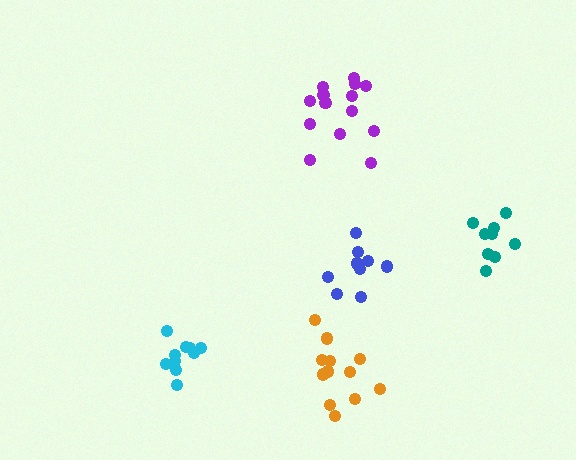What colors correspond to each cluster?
The clusters are colored: teal, cyan, orange, blue, purple.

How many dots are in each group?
Group 1: 9 dots, Group 2: 10 dots, Group 3: 12 dots, Group 4: 9 dots, Group 5: 14 dots (54 total).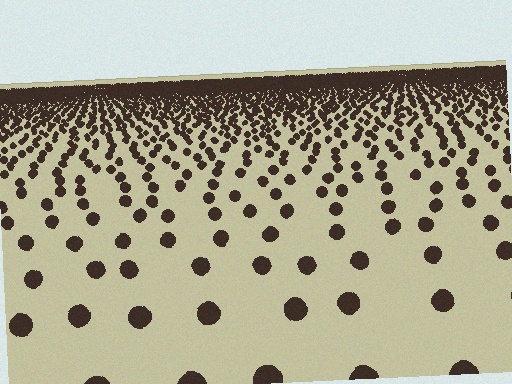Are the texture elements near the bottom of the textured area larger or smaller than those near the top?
Larger. Near the bottom, elements are closer to the viewer and appear at a bigger on-screen size.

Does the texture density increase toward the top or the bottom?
Density increases toward the top.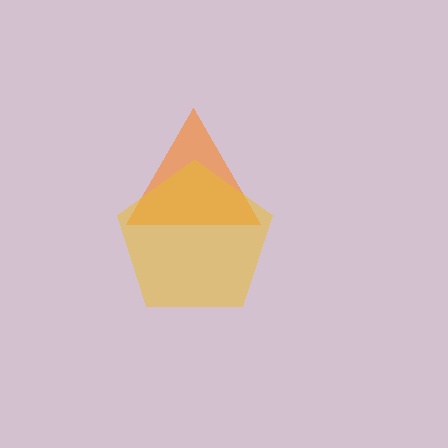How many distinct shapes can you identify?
There are 2 distinct shapes: an orange triangle, a yellow pentagon.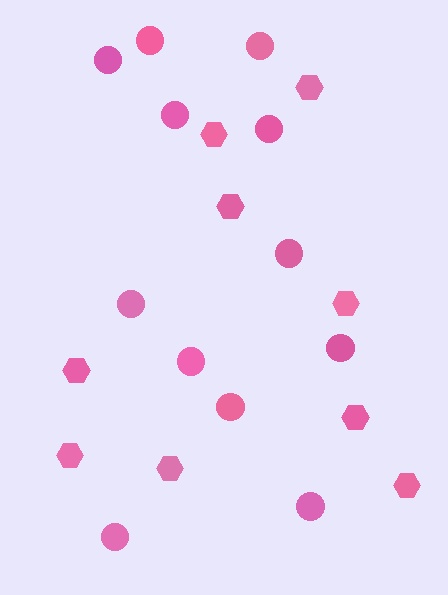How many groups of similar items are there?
There are 2 groups: one group of hexagons (9) and one group of circles (12).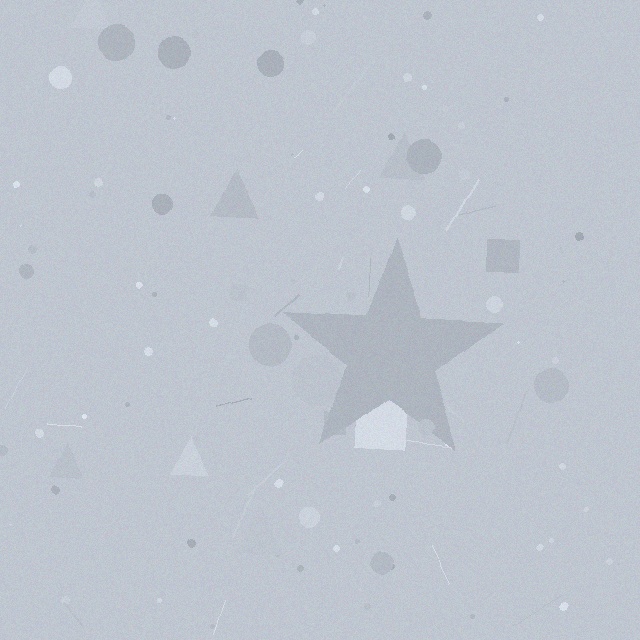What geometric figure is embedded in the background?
A star is embedded in the background.